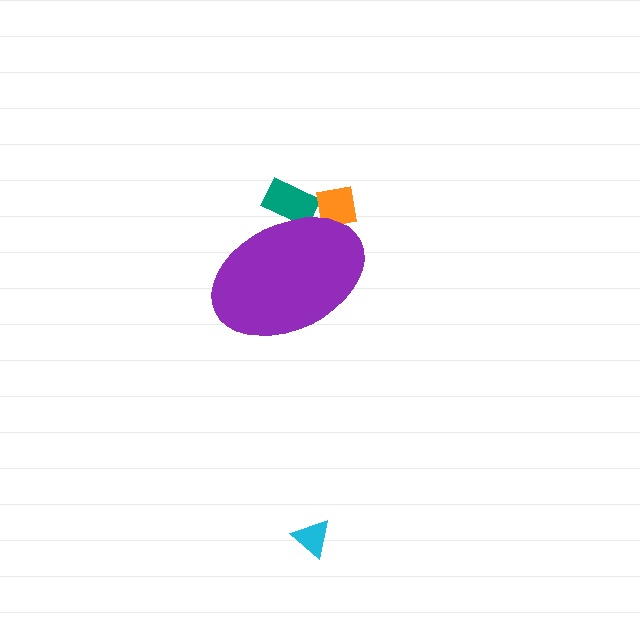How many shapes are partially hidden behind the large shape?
2 shapes are partially hidden.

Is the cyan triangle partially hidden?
No, the cyan triangle is fully visible.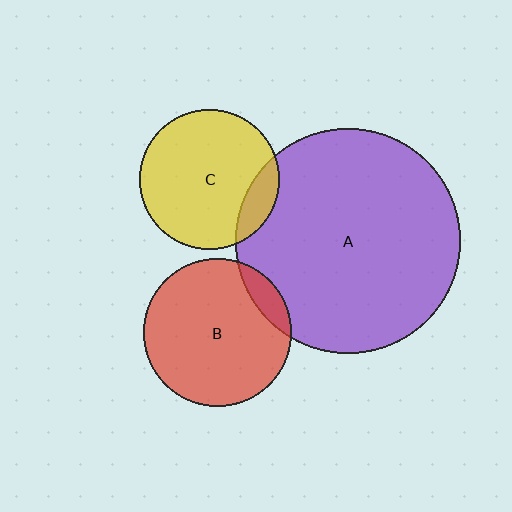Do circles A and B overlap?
Yes.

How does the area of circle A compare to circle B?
Approximately 2.3 times.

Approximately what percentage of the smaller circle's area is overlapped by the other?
Approximately 10%.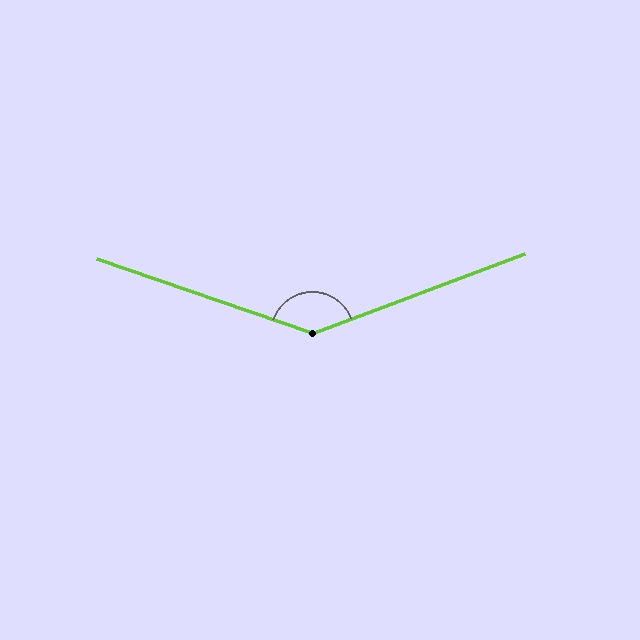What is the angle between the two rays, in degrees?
Approximately 141 degrees.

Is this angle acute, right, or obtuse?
It is obtuse.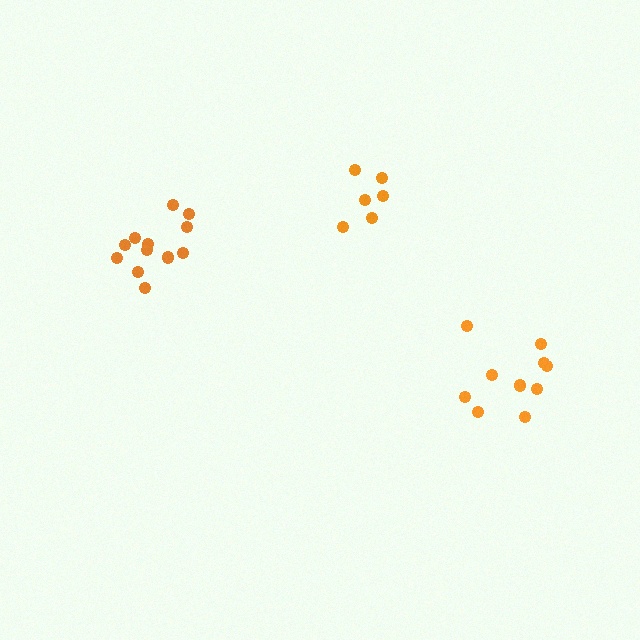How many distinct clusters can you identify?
There are 3 distinct clusters.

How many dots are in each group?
Group 1: 12 dots, Group 2: 6 dots, Group 3: 10 dots (28 total).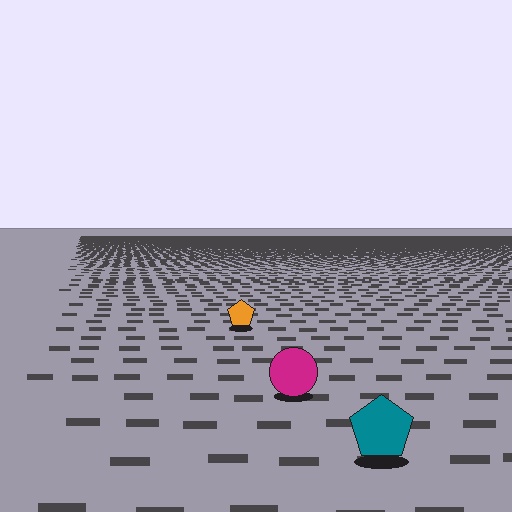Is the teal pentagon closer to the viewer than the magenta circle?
Yes. The teal pentagon is closer — you can tell from the texture gradient: the ground texture is coarser near it.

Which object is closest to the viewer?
The teal pentagon is closest. The texture marks near it are larger and more spread out.